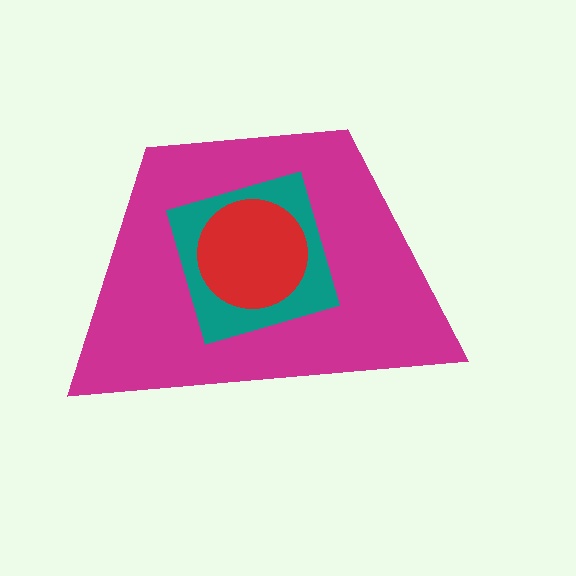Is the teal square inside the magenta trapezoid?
Yes.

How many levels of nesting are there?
3.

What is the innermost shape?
The red circle.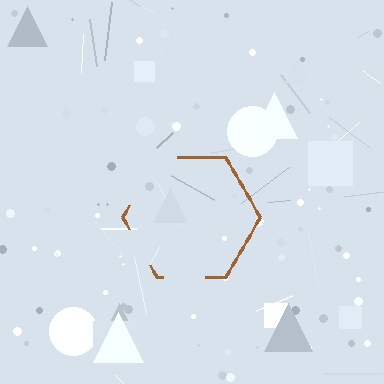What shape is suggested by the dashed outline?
The dashed outline suggests a hexagon.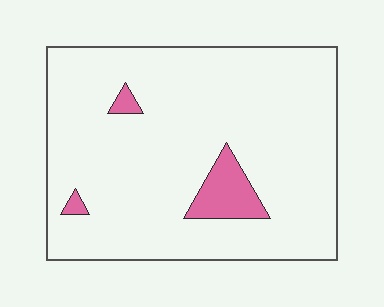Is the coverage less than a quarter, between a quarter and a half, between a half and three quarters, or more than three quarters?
Less than a quarter.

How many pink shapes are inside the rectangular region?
3.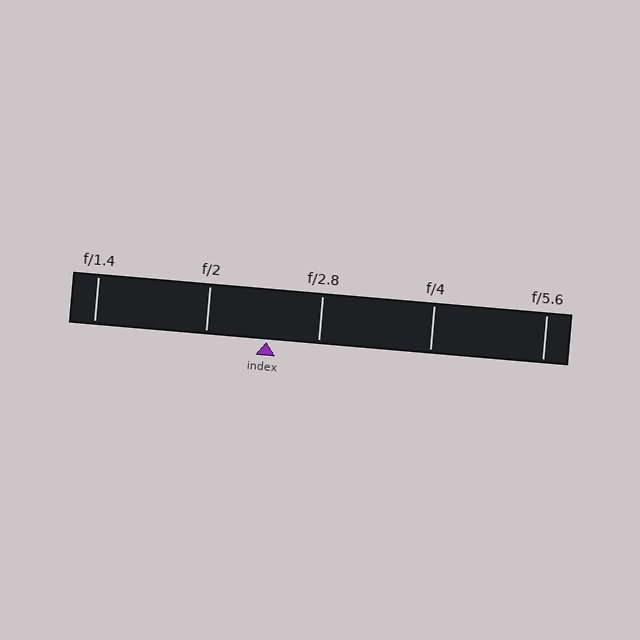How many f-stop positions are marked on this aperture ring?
There are 5 f-stop positions marked.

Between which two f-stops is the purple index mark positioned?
The index mark is between f/2 and f/2.8.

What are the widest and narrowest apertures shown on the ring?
The widest aperture shown is f/1.4 and the narrowest is f/5.6.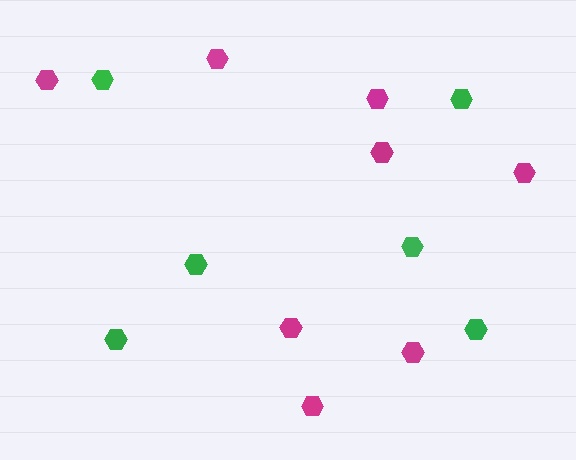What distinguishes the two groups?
There are 2 groups: one group of green hexagons (6) and one group of magenta hexagons (8).